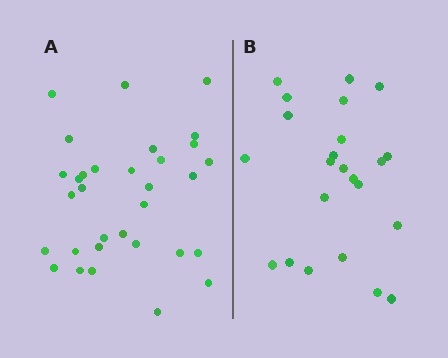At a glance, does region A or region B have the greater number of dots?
Region A (the left region) has more dots.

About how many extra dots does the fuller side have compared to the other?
Region A has roughly 8 or so more dots than region B.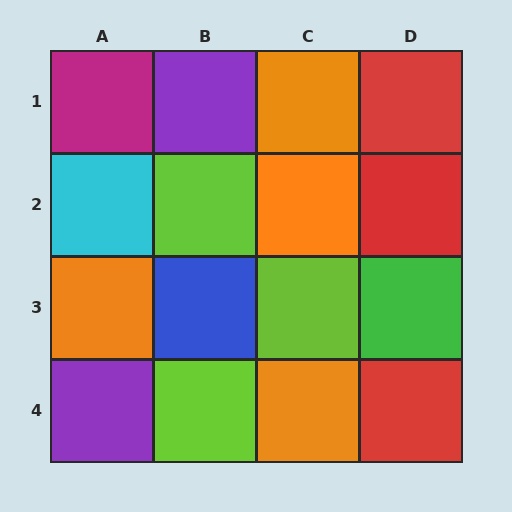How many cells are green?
1 cell is green.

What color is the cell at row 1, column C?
Orange.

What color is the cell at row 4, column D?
Red.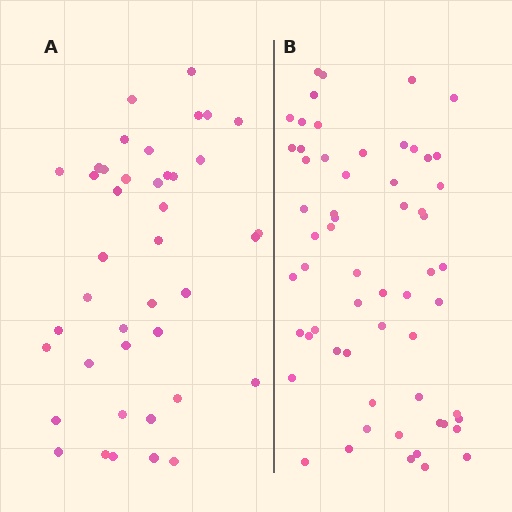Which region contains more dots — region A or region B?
Region B (the right region) has more dots.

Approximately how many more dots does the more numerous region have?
Region B has approximately 20 more dots than region A.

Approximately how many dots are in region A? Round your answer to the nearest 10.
About 40 dots. (The exact count is 41, which rounds to 40.)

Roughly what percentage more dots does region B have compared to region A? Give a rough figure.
About 45% more.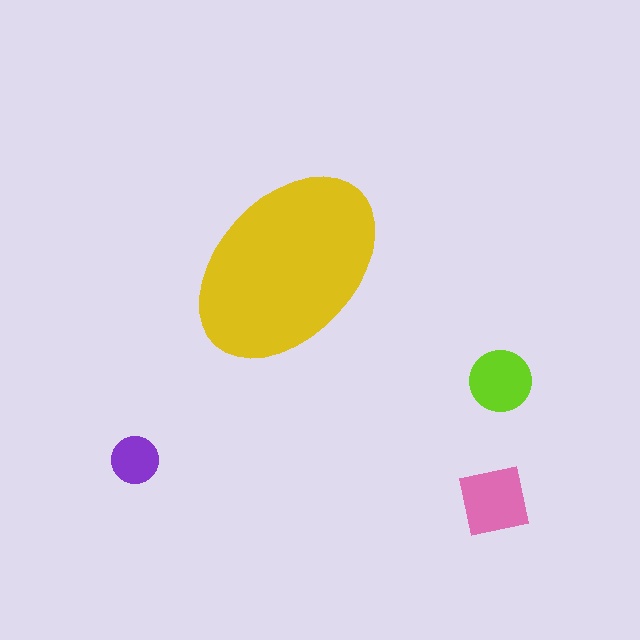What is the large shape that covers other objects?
A yellow ellipse.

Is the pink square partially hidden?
No, the pink square is fully visible.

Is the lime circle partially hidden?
No, the lime circle is fully visible.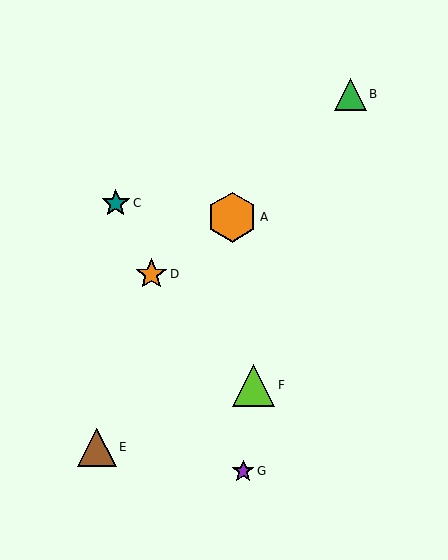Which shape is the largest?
The orange hexagon (labeled A) is the largest.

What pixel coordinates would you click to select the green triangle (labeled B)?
Click at (350, 94) to select the green triangle B.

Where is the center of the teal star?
The center of the teal star is at (116, 203).